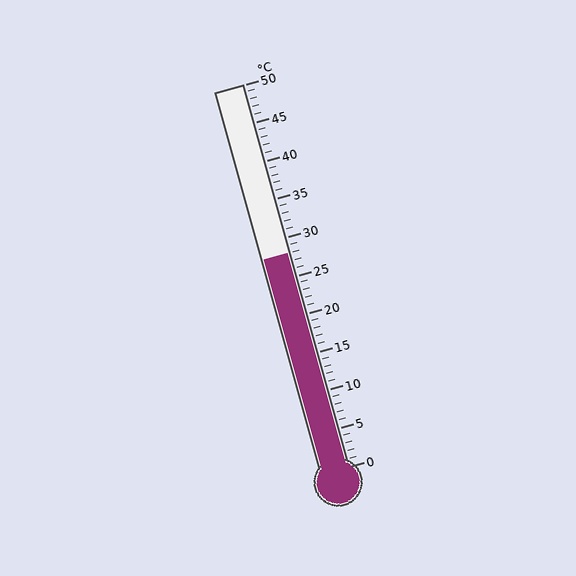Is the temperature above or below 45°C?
The temperature is below 45°C.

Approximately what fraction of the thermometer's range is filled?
The thermometer is filled to approximately 55% of its range.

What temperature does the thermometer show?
The thermometer shows approximately 28°C.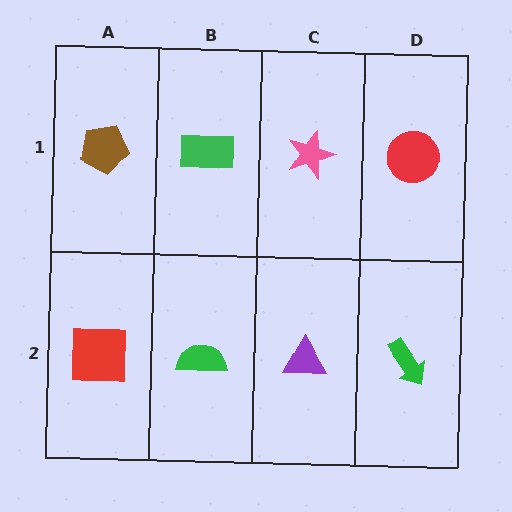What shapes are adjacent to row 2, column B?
A green rectangle (row 1, column B), a red square (row 2, column A), a purple triangle (row 2, column C).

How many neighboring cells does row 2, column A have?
2.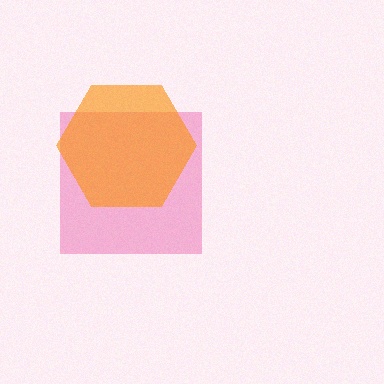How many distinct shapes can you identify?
There are 2 distinct shapes: a pink square, an orange hexagon.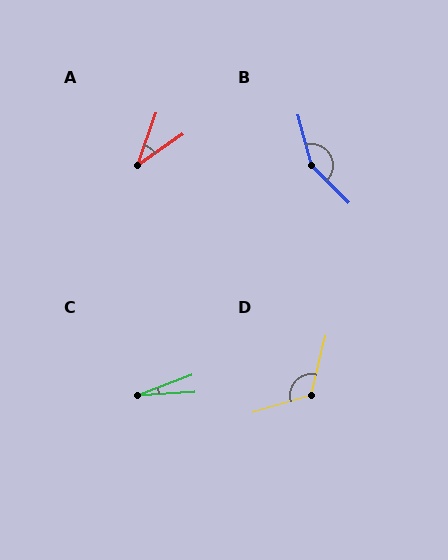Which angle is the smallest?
C, at approximately 17 degrees.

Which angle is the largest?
B, at approximately 149 degrees.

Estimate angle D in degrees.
Approximately 121 degrees.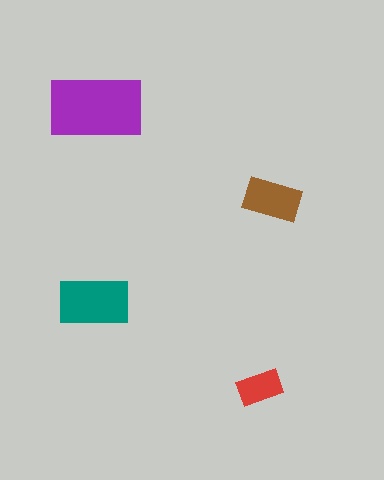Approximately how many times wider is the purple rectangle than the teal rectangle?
About 1.5 times wider.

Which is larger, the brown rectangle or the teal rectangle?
The teal one.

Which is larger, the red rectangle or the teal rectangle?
The teal one.